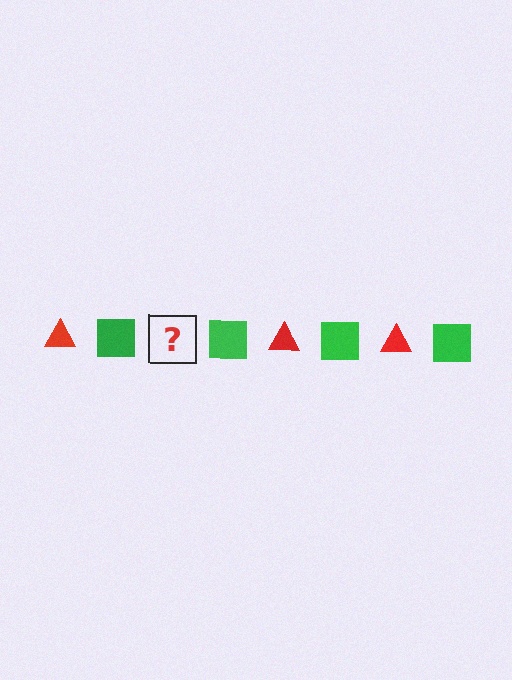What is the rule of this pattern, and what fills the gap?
The rule is that the pattern alternates between red triangle and green square. The gap should be filled with a red triangle.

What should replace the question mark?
The question mark should be replaced with a red triangle.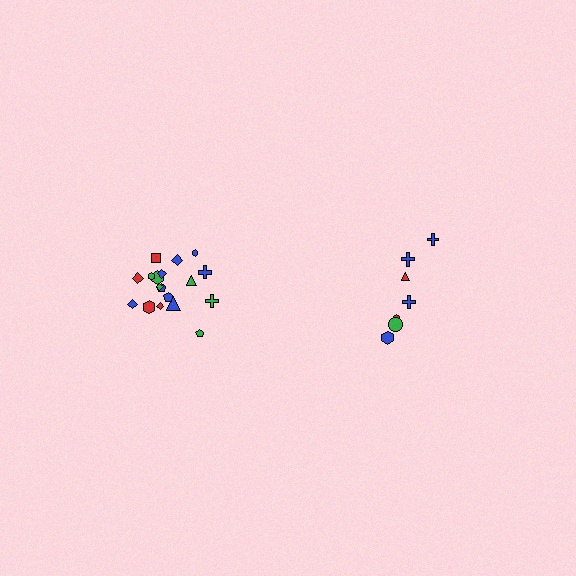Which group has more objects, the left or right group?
The left group.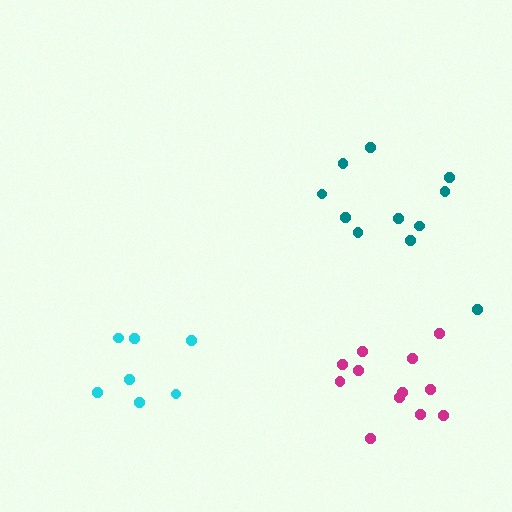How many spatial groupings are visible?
There are 3 spatial groupings.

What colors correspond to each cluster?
The clusters are colored: magenta, teal, cyan.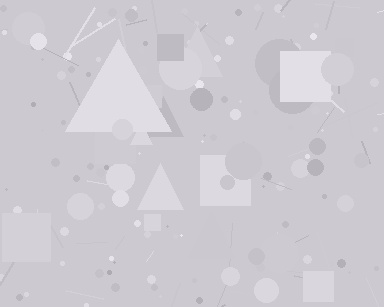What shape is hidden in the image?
A triangle is hidden in the image.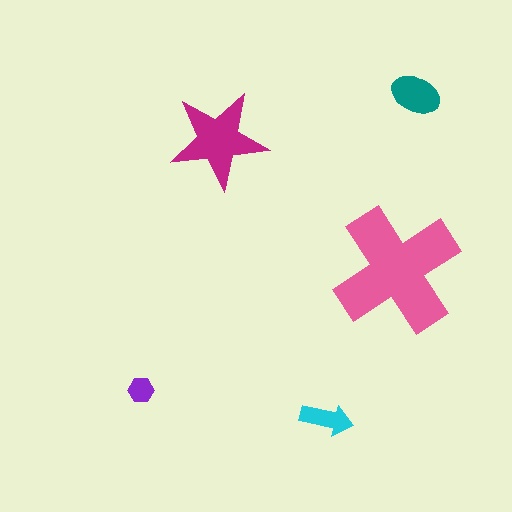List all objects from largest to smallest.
The pink cross, the magenta star, the teal ellipse, the cyan arrow, the purple hexagon.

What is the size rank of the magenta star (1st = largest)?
2nd.